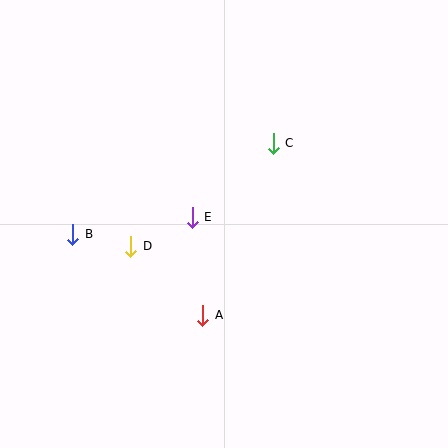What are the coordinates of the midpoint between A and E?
The midpoint between A and E is at (197, 266).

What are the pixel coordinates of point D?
Point D is at (131, 246).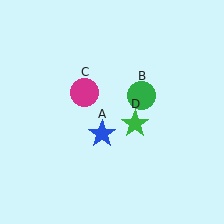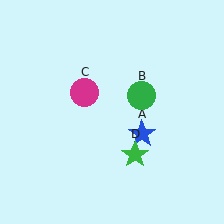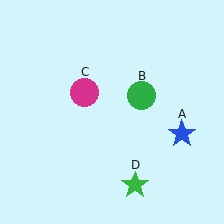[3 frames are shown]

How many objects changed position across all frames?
2 objects changed position: blue star (object A), green star (object D).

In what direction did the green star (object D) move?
The green star (object D) moved down.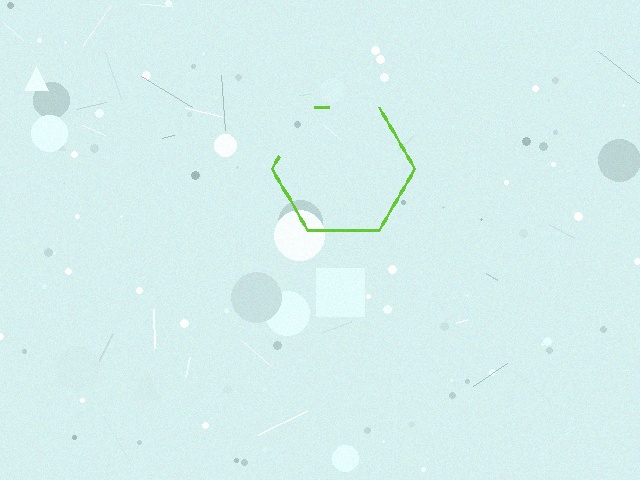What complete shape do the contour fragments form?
The contour fragments form a hexagon.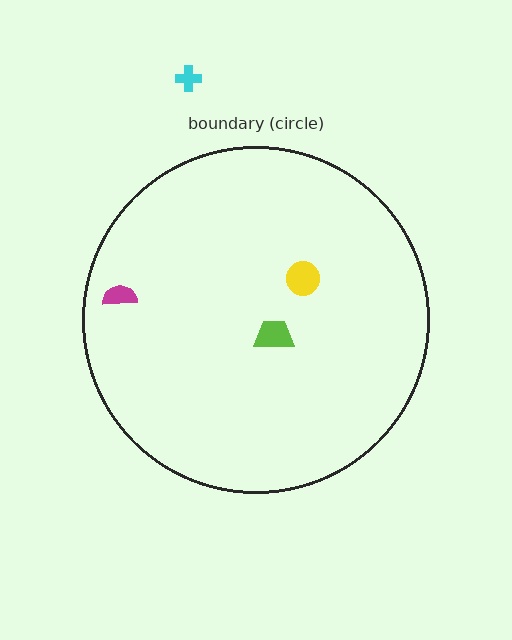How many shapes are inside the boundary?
3 inside, 1 outside.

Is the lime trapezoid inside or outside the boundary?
Inside.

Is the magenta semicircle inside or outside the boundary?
Inside.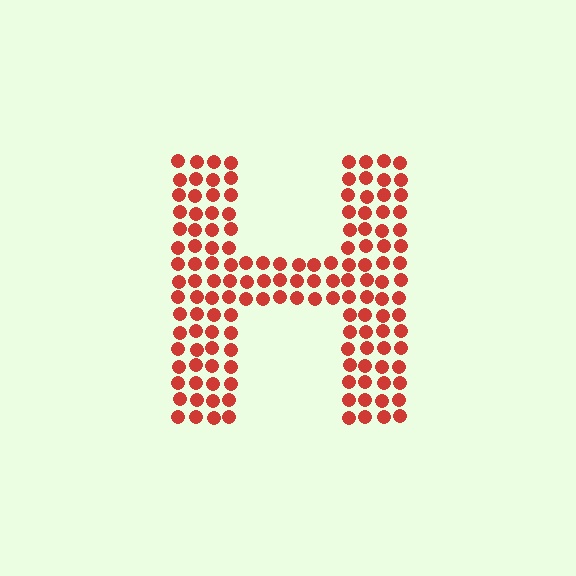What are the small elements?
The small elements are circles.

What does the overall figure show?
The overall figure shows the letter H.